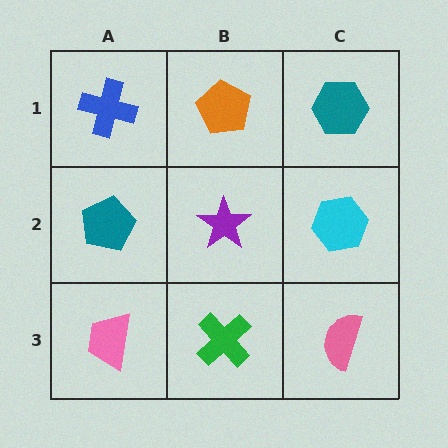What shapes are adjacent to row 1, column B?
A purple star (row 2, column B), a blue cross (row 1, column A), a teal hexagon (row 1, column C).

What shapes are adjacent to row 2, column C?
A teal hexagon (row 1, column C), a pink semicircle (row 3, column C), a purple star (row 2, column B).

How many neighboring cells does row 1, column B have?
3.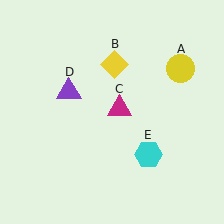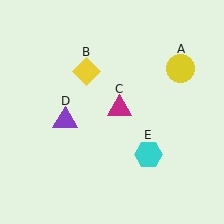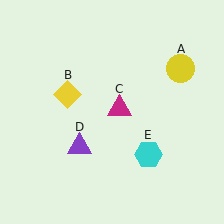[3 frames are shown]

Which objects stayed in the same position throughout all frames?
Yellow circle (object A) and magenta triangle (object C) and cyan hexagon (object E) remained stationary.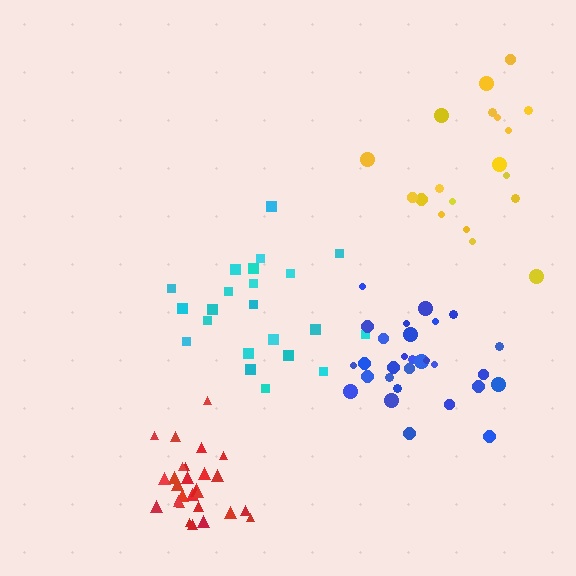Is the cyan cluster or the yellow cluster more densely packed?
Cyan.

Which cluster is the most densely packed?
Red.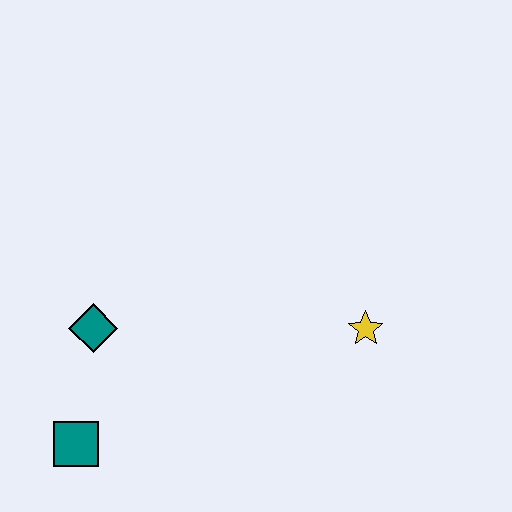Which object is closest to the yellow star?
The teal diamond is closest to the yellow star.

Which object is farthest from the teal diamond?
The yellow star is farthest from the teal diamond.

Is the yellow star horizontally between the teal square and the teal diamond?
No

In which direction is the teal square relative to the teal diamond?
The teal square is below the teal diamond.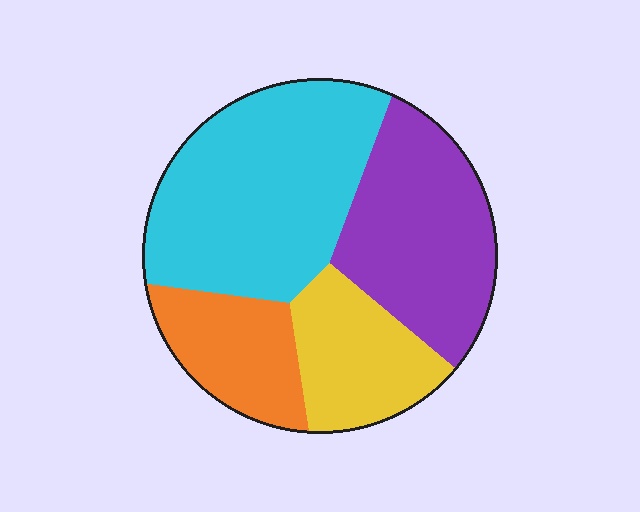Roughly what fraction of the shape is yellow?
Yellow takes up less than a quarter of the shape.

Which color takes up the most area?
Cyan, at roughly 40%.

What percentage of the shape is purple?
Purple covers around 30% of the shape.